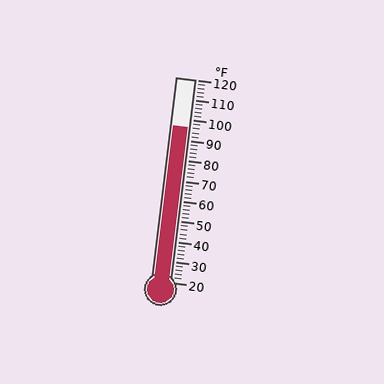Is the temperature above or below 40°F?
The temperature is above 40°F.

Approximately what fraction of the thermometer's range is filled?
The thermometer is filled to approximately 75% of its range.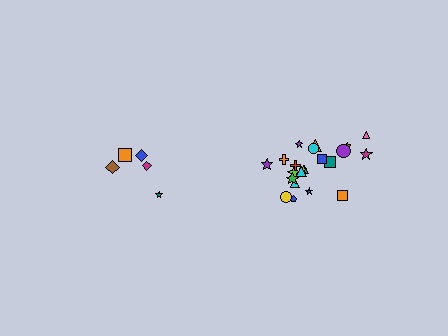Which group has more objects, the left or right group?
The right group.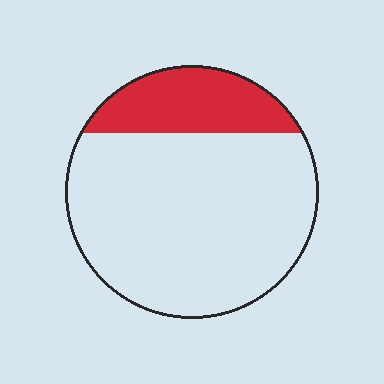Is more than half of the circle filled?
No.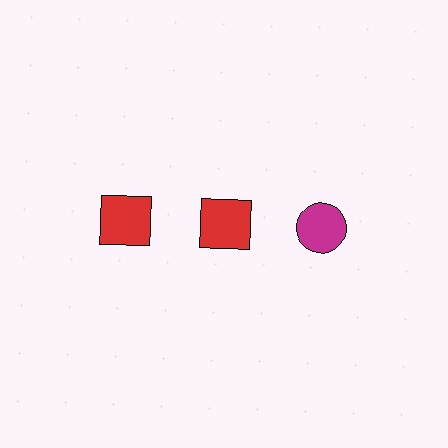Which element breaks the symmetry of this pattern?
The magenta circle in the top row, center column breaks the symmetry. All other shapes are red squares.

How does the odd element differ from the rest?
It differs in both color (magenta instead of red) and shape (circle instead of square).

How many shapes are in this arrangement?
There are 3 shapes arranged in a grid pattern.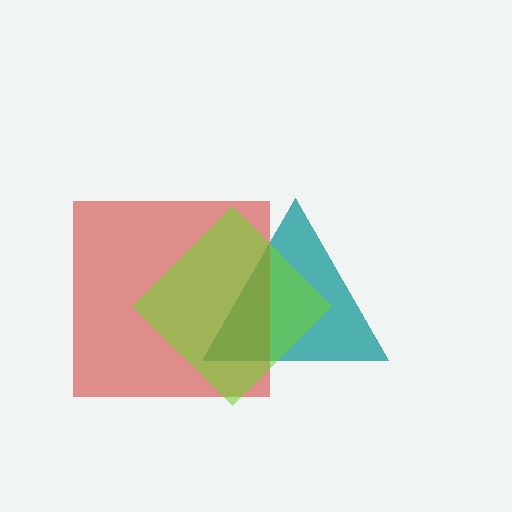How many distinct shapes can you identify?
There are 3 distinct shapes: a teal triangle, a red square, a lime diamond.